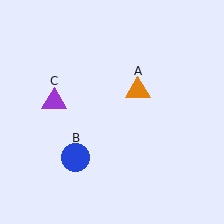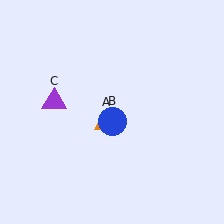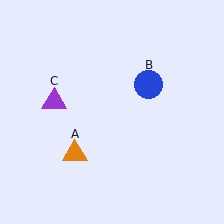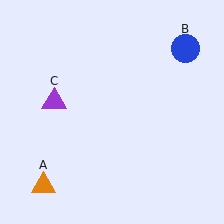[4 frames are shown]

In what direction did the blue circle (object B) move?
The blue circle (object B) moved up and to the right.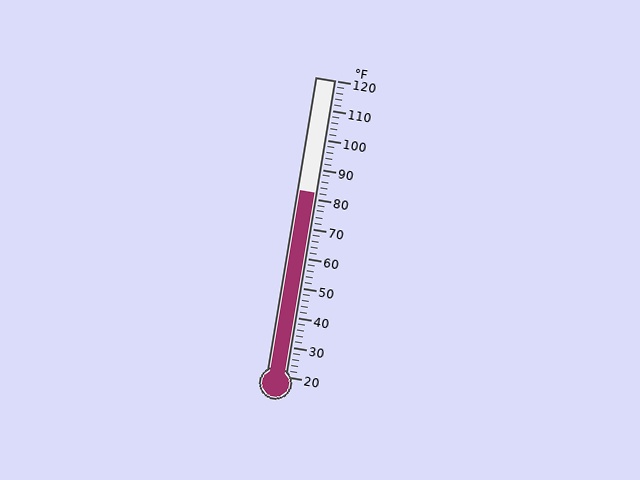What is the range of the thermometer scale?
The thermometer scale ranges from 20°F to 120°F.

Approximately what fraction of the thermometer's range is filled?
The thermometer is filled to approximately 60% of its range.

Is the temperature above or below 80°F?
The temperature is above 80°F.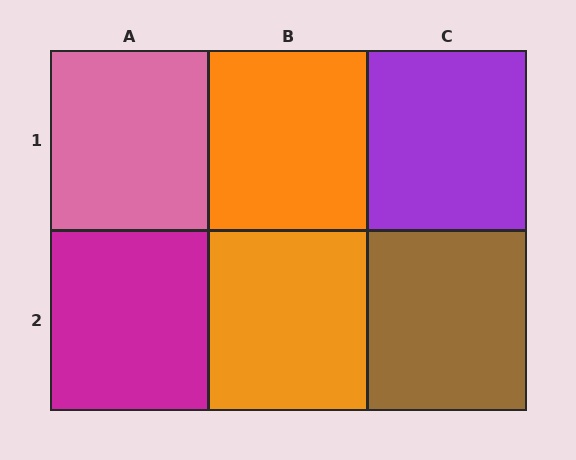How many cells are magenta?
1 cell is magenta.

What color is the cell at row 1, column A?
Pink.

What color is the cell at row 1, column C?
Purple.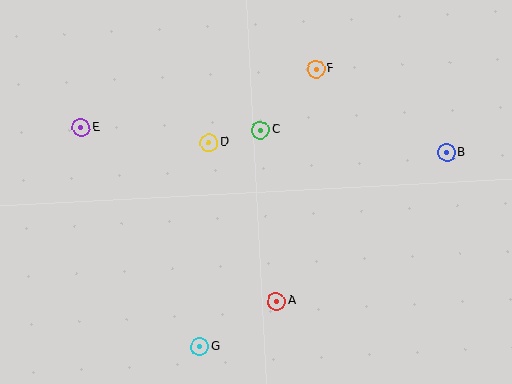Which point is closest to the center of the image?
Point C at (260, 130) is closest to the center.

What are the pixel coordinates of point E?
Point E is at (81, 128).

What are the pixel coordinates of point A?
Point A is at (277, 301).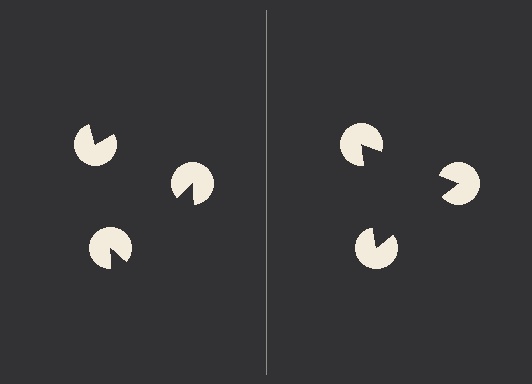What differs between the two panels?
The pac-man discs are positioned identically on both sides; only the wedge orientations differ. On the right they align to a triangle; on the left they are misaligned.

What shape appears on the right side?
An illusory triangle.